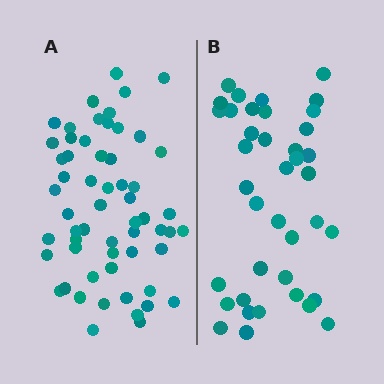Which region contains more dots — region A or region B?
Region A (the left region) has more dots.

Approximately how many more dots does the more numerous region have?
Region A has approximately 20 more dots than region B.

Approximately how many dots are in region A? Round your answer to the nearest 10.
About 60 dots. (The exact count is 58, which rounds to 60.)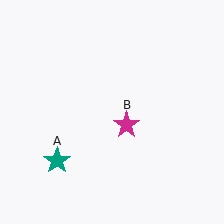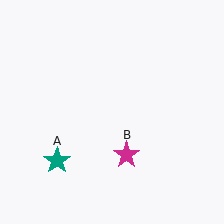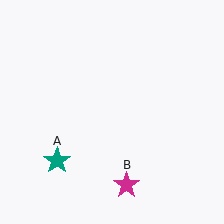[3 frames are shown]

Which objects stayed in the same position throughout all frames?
Teal star (object A) remained stationary.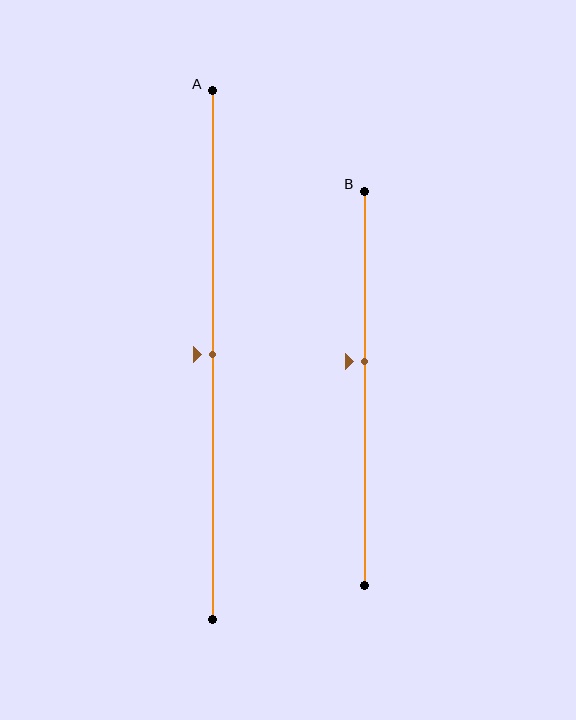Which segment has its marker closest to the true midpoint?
Segment A has its marker closest to the true midpoint.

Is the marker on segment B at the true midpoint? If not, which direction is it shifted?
No, the marker on segment B is shifted upward by about 7% of the segment length.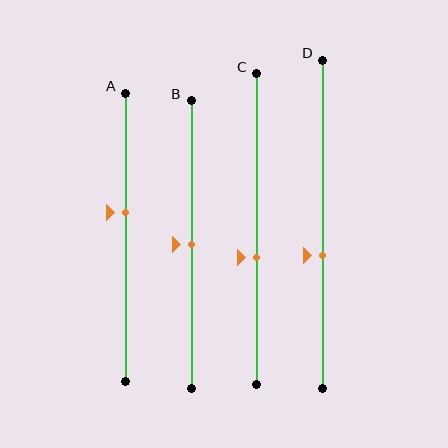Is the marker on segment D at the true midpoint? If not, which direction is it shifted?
No, the marker on segment D is shifted downward by about 9% of the segment length.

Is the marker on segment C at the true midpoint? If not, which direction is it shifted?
No, the marker on segment C is shifted downward by about 9% of the segment length.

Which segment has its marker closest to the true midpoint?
Segment B has its marker closest to the true midpoint.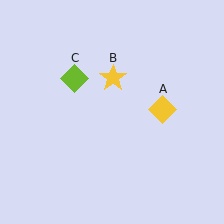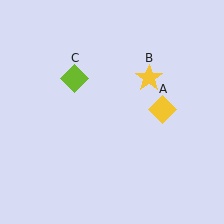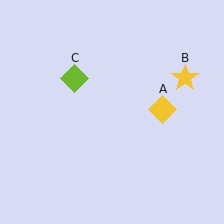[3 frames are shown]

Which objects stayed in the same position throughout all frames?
Yellow diamond (object A) and lime diamond (object C) remained stationary.